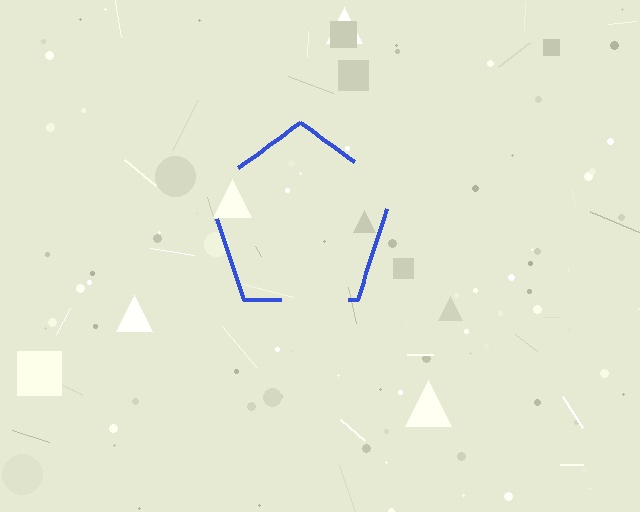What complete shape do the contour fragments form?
The contour fragments form a pentagon.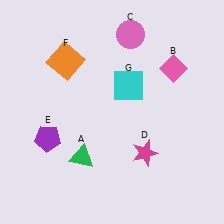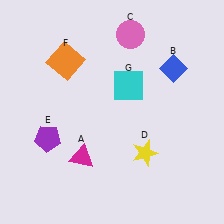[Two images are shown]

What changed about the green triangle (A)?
In Image 1, A is green. In Image 2, it changed to magenta.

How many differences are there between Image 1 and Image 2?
There are 3 differences between the two images.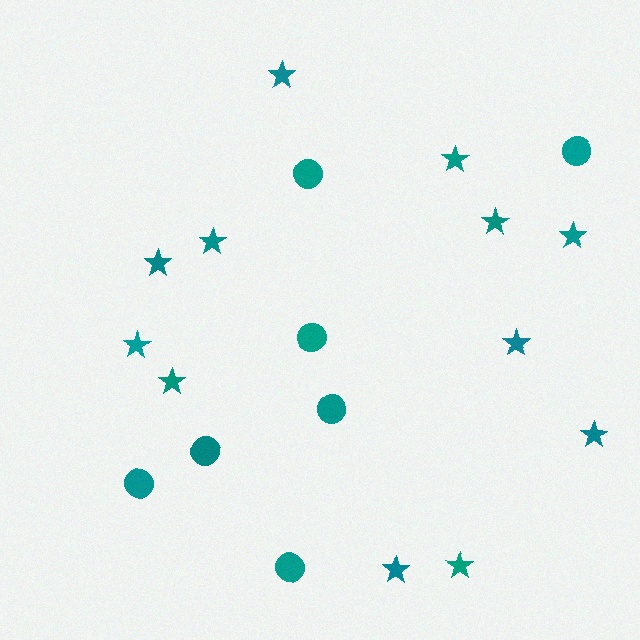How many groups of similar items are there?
There are 2 groups: one group of stars (12) and one group of circles (7).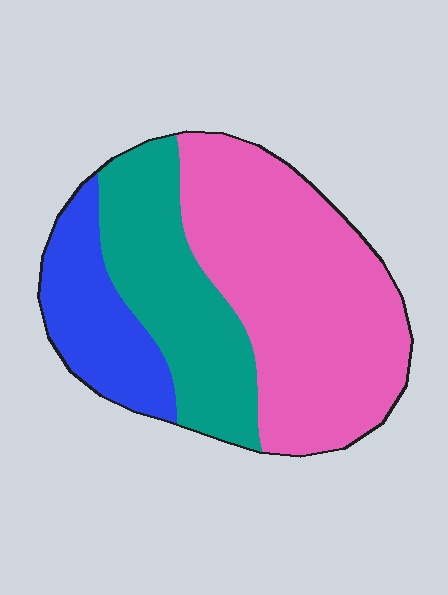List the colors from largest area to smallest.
From largest to smallest: pink, teal, blue.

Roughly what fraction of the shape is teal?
Teal covers around 30% of the shape.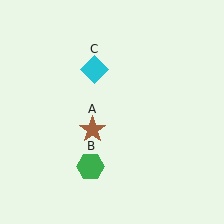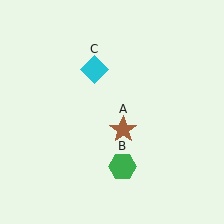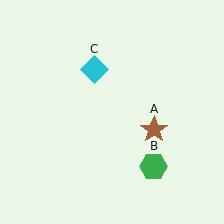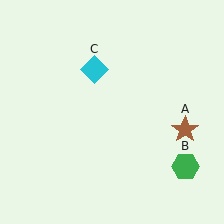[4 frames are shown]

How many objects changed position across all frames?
2 objects changed position: brown star (object A), green hexagon (object B).